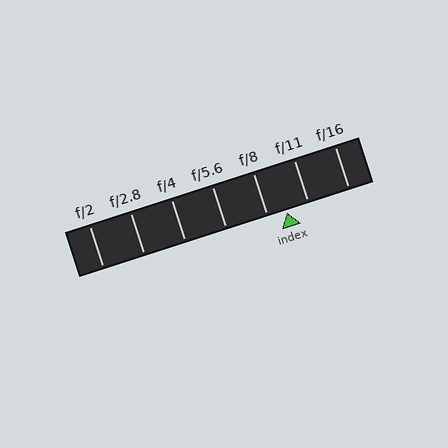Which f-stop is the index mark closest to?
The index mark is closest to f/8.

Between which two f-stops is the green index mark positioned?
The index mark is between f/8 and f/11.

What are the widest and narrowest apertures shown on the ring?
The widest aperture shown is f/2 and the narrowest is f/16.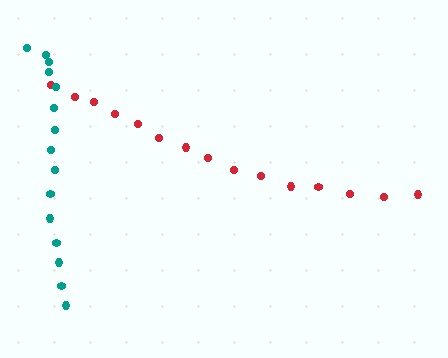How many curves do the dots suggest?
There are 2 distinct paths.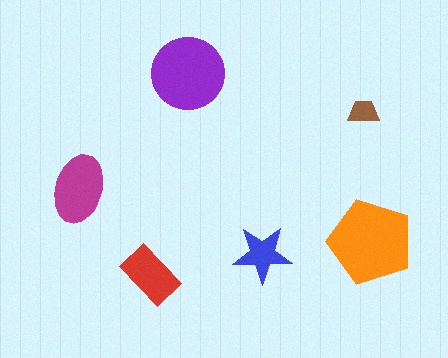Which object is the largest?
The orange pentagon.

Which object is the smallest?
The brown trapezoid.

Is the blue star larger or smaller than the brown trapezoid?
Larger.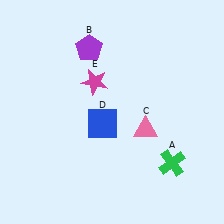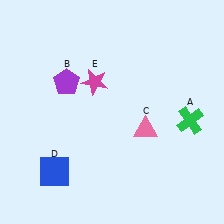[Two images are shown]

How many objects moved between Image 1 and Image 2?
3 objects moved between the two images.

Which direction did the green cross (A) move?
The green cross (A) moved up.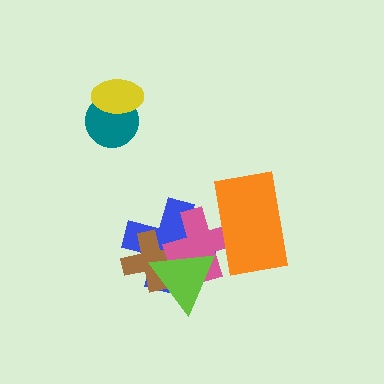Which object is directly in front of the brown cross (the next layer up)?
The pink cross is directly in front of the brown cross.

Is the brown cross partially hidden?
Yes, it is partially covered by another shape.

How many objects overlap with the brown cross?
3 objects overlap with the brown cross.